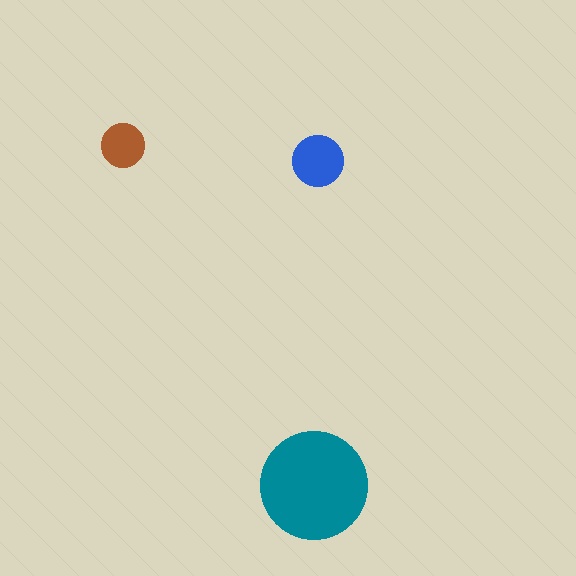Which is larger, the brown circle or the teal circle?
The teal one.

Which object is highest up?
The brown circle is topmost.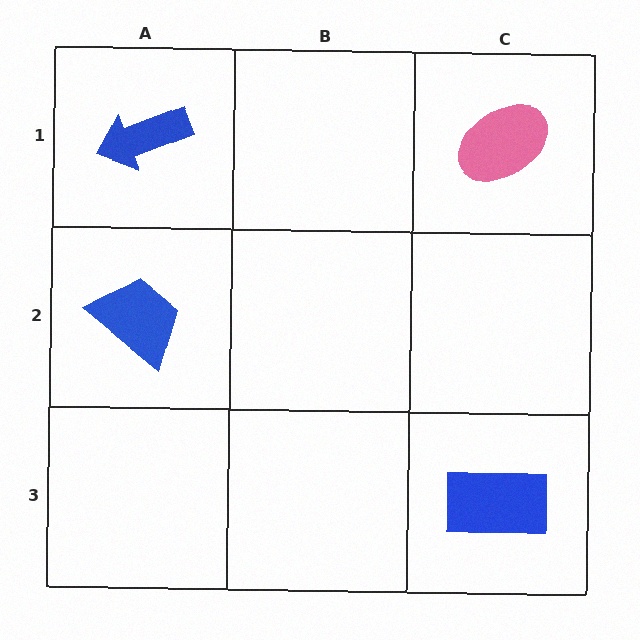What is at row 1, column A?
A blue arrow.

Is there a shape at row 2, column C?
No, that cell is empty.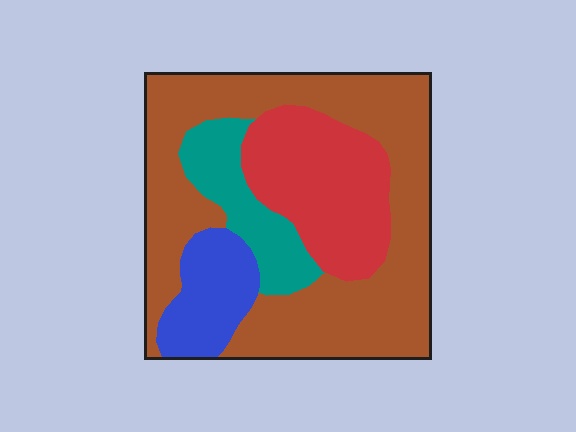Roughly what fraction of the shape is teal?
Teal covers 12% of the shape.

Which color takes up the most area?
Brown, at roughly 55%.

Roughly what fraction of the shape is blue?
Blue takes up about one eighth (1/8) of the shape.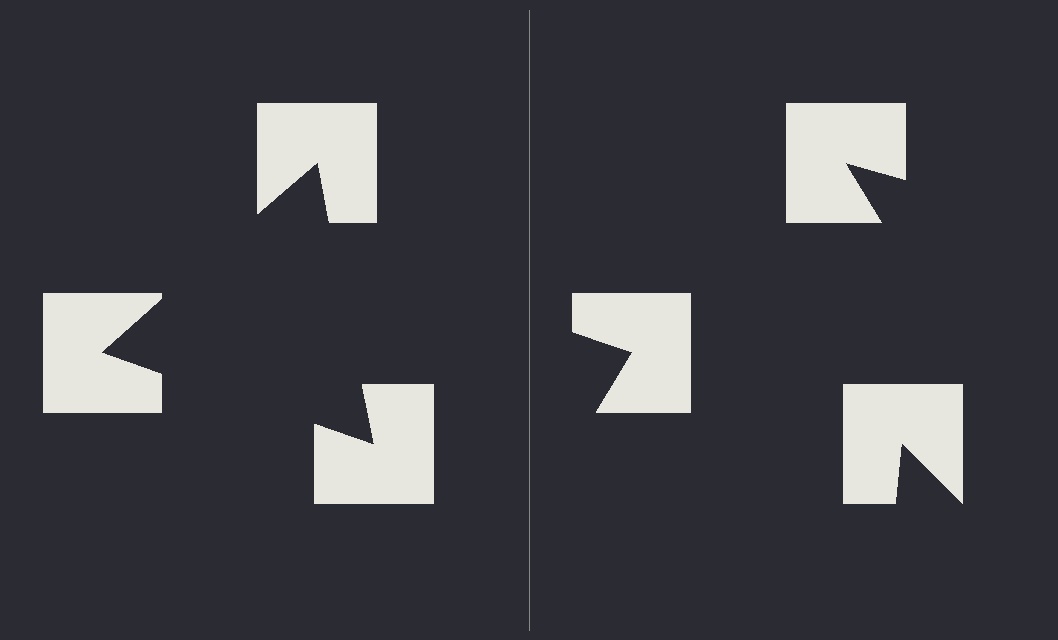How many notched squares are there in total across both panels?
6 — 3 on each side.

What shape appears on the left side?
An illusory triangle.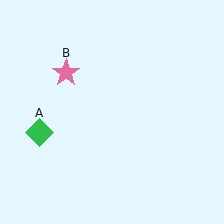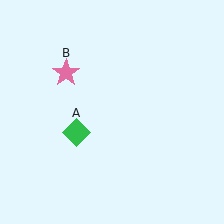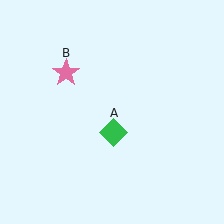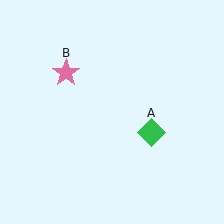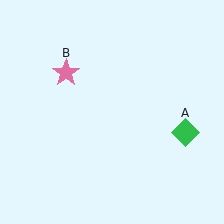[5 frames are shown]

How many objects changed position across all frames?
1 object changed position: green diamond (object A).